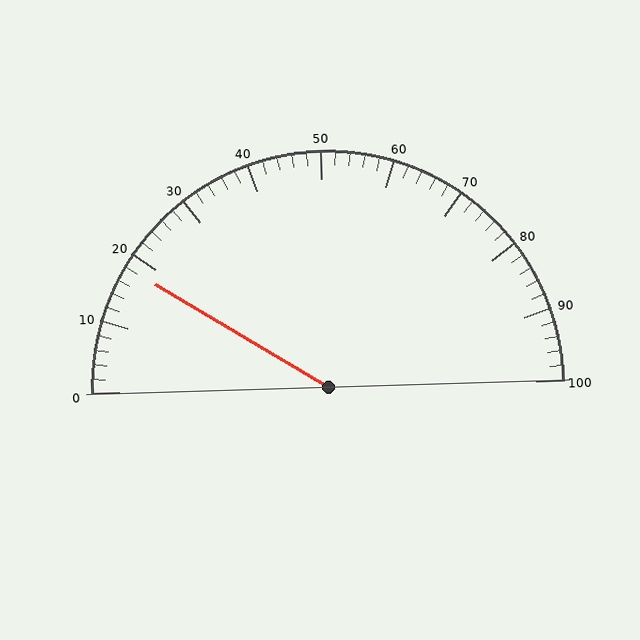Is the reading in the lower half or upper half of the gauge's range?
The reading is in the lower half of the range (0 to 100).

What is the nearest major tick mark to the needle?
The nearest major tick mark is 20.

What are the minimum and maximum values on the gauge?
The gauge ranges from 0 to 100.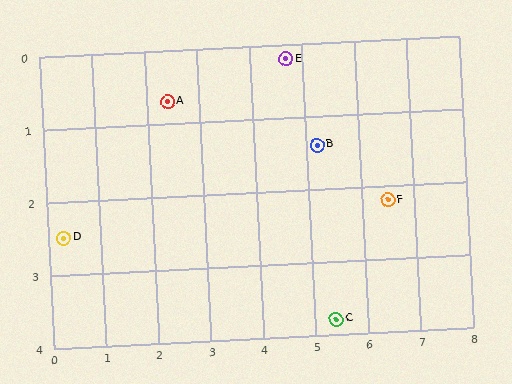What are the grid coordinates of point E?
Point E is at approximately (4.7, 0.2).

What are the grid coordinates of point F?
Point F is at approximately (6.5, 2.2).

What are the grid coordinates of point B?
Point B is at approximately (5.2, 1.4).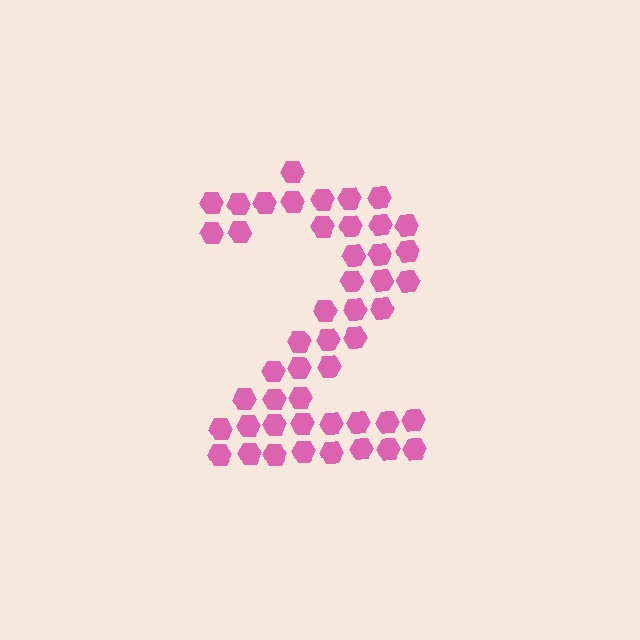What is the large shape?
The large shape is the digit 2.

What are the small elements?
The small elements are hexagons.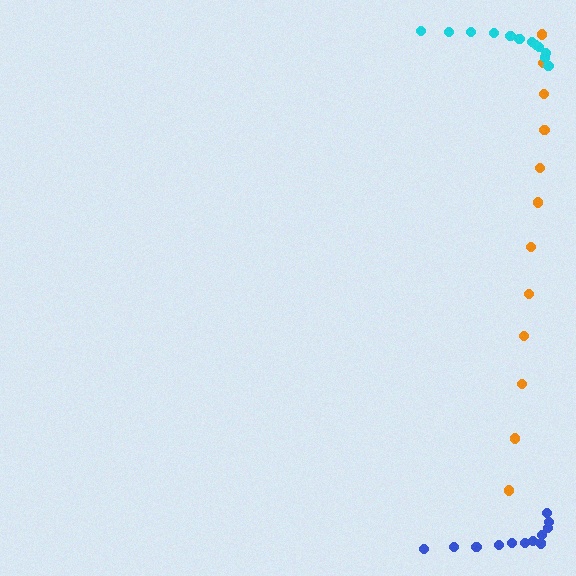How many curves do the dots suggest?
There are 3 distinct paths.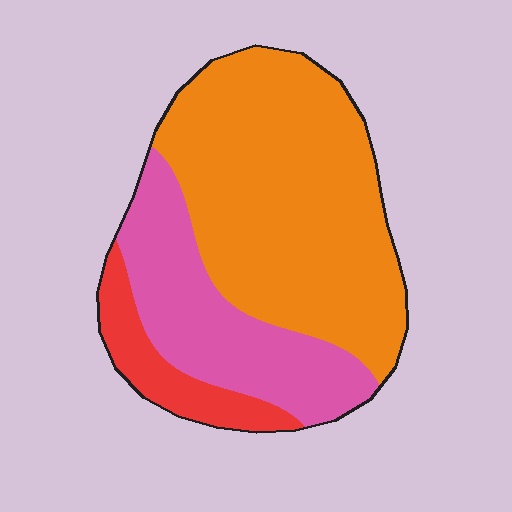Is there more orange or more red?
Orange.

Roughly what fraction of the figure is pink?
Pink takes up between a quarter and a half of the figure.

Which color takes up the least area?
Red, at roughly 10%.